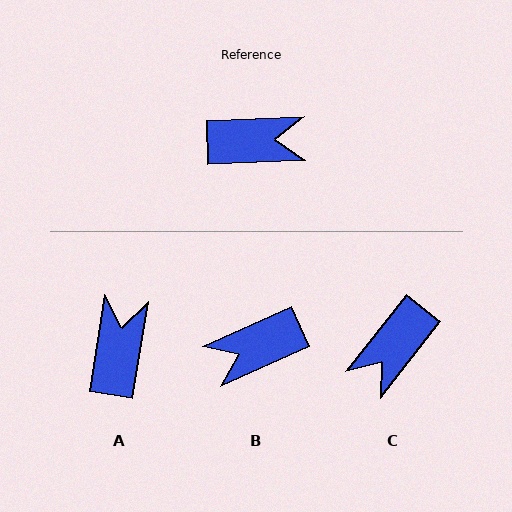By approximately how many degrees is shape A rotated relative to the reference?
Approximately 79 degrees counter-clockwise.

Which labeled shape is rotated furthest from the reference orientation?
B, about 158 degrees away.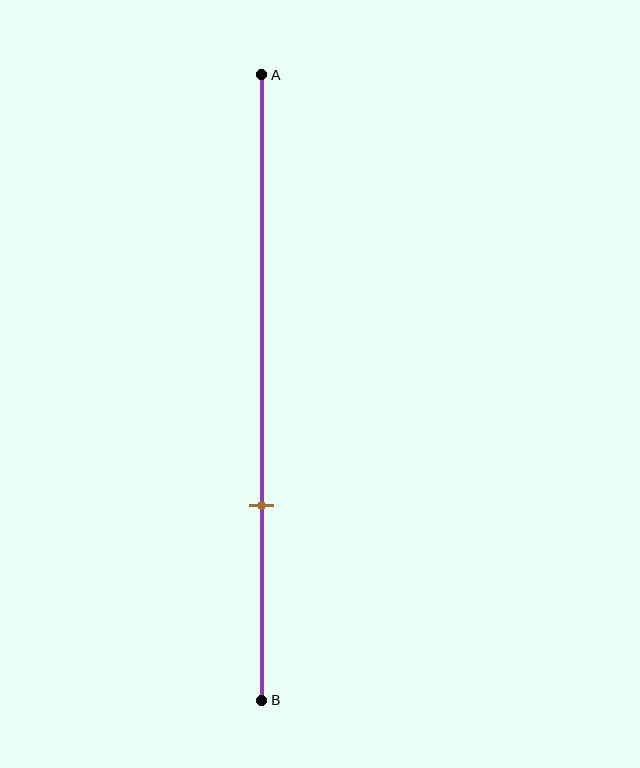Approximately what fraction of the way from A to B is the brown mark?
The brown mark is approximately 70% of the way from A to B.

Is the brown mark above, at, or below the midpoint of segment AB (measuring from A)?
The brown mark is below the midpoint of segment AB.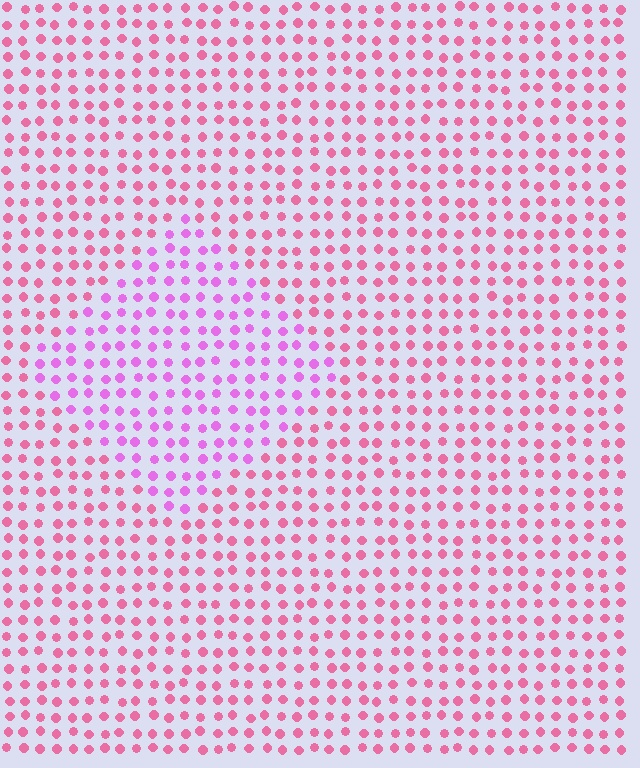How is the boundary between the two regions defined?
The boundary is defined purely by a slight shift in hue (about 35 degrees). Spacing, size, and orientation are identical on both sides.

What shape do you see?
I see a diamond.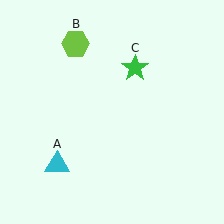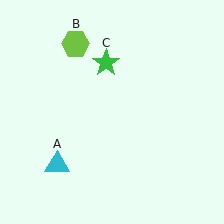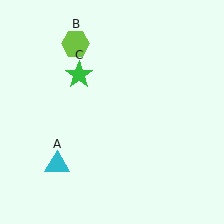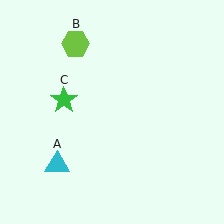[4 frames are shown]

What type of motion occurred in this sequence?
The green star (object C) rotated counterclockwise around the center of the scene.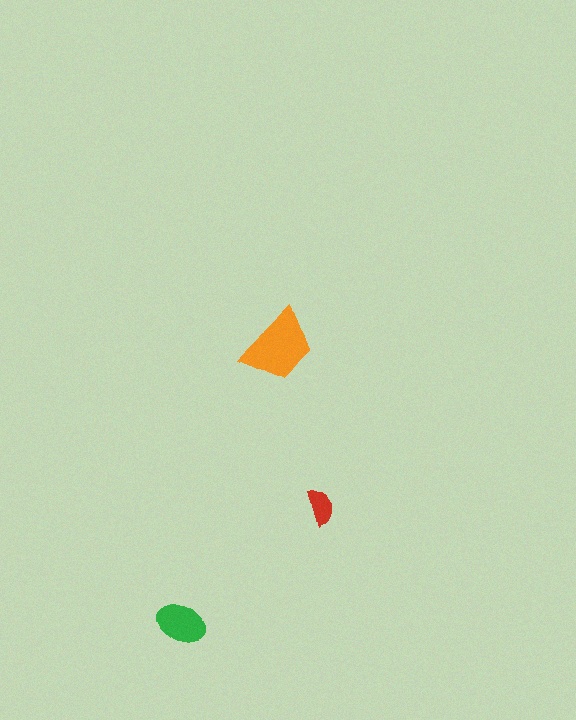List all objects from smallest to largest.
The red semicircle, the green ellipse, the orange trapezoid.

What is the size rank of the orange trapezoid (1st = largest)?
1st.